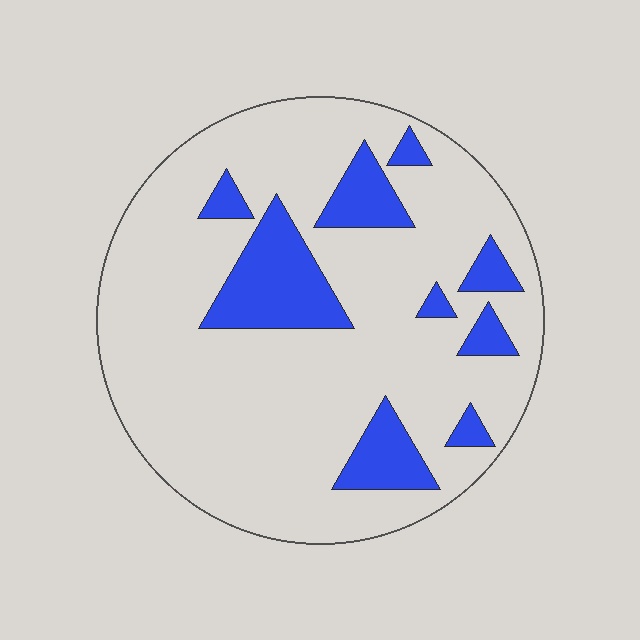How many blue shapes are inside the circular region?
9.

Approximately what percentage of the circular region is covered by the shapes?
Approximately 20%.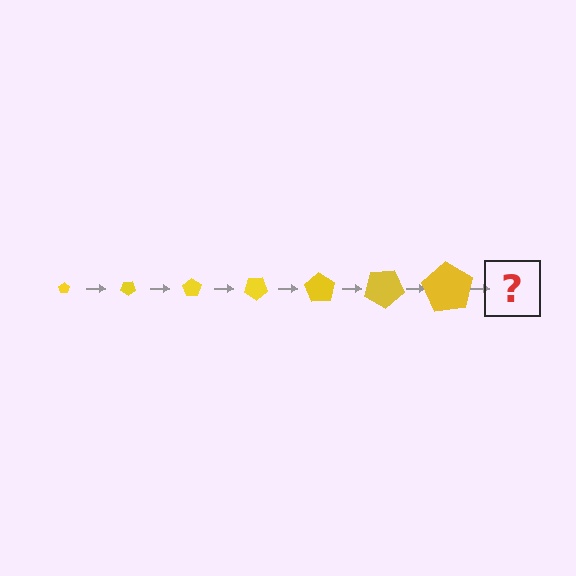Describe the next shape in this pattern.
It should be a pentagon, larger than the previous one and rotated 245 degrees from the start.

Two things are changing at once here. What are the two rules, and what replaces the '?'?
The two rules are that the pentagon grows larger each step and it rotates 35 degrees each step. The '?' should be a pentagon, larger than the previous one and rotated 245 degrees from the start.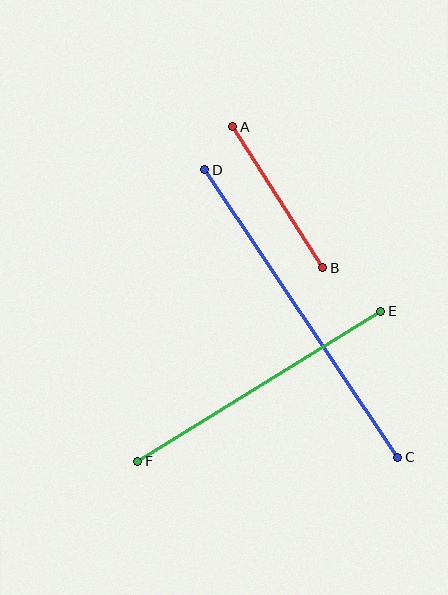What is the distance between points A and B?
The distance is approximately 167 pixels.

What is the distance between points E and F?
The distance is approximately 285 pixels.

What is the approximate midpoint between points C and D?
The midpoint is at approximately (301, 313) pixels.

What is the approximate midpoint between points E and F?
The midpoint is at approximately (259, 386) pixels.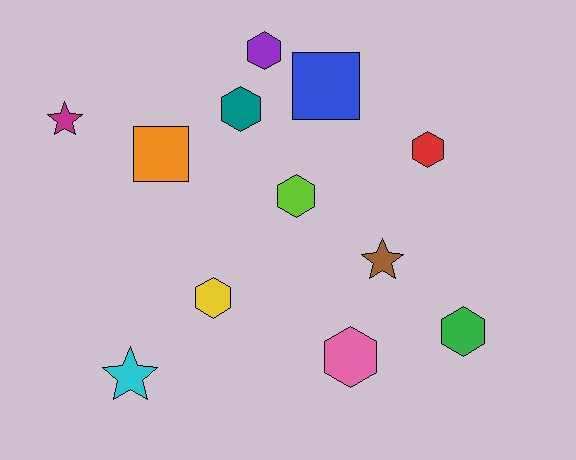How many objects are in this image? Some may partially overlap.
There are 12 objects.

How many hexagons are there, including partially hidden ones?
There are 7 hexagons.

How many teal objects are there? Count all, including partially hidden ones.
There is 1 teal object.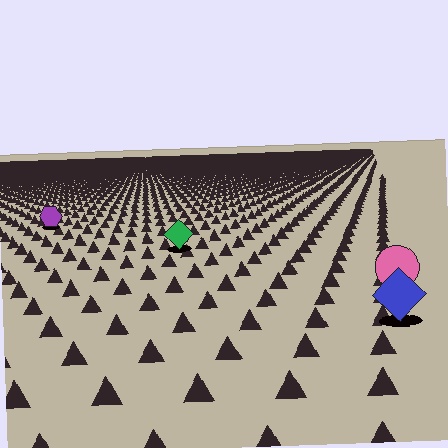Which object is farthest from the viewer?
The purple hexagon is farthest from the viewer. It appears smaller and the ground texture around it is denser.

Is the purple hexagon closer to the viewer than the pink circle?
No. The pink circle is closer — you can tell from the texture gradient: the ground texture is coarser near it.